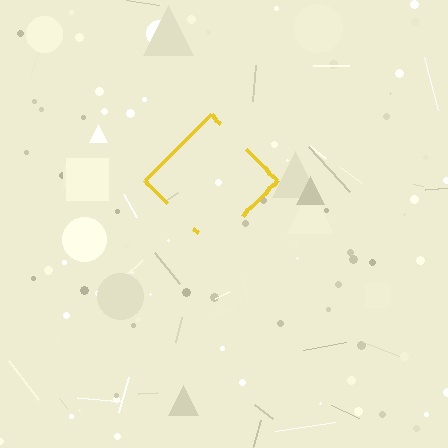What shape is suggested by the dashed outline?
The dashed outline suggests a diamond.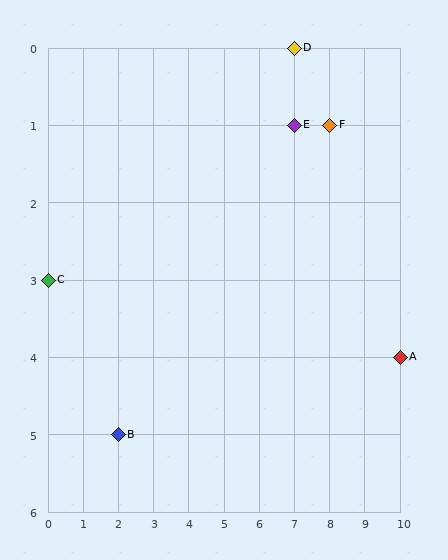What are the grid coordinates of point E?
Point E is at grid coordinates (7, 1).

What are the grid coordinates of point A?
Point A is at grid coordinates (10, 4).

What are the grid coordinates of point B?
Point B is at grid coordinates (2, 5).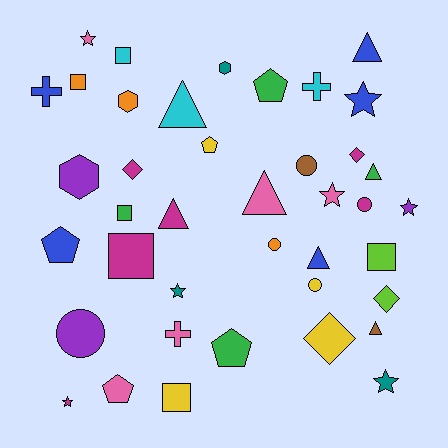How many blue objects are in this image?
There are 5 blue objects.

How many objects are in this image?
There are 40 objects.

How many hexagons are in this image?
There are 3 hexagons.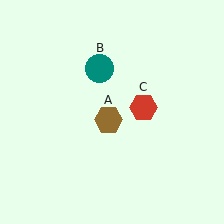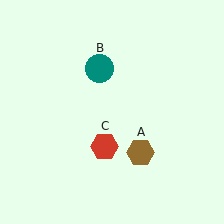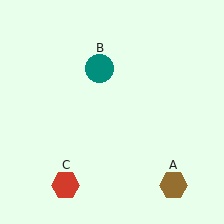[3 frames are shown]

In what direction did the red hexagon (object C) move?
The red hexagon (object C) moved down and to the left.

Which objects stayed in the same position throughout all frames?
Teal circle (object B) remained stationary.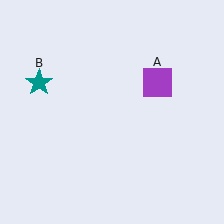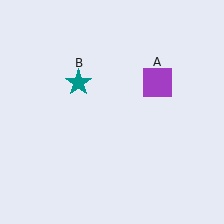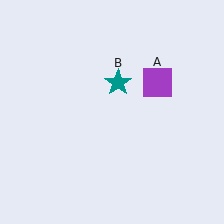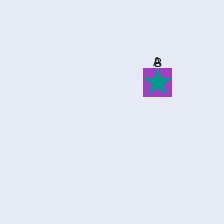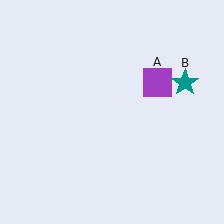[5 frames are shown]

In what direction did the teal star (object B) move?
The teal star (object B) moved right.